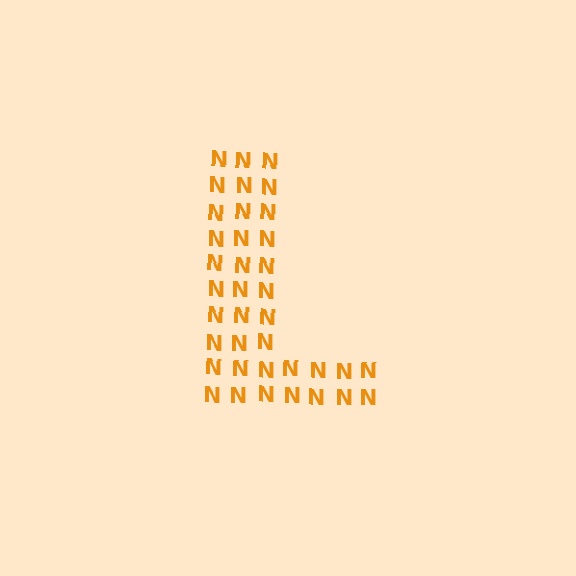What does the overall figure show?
The overall figure shows the letter L.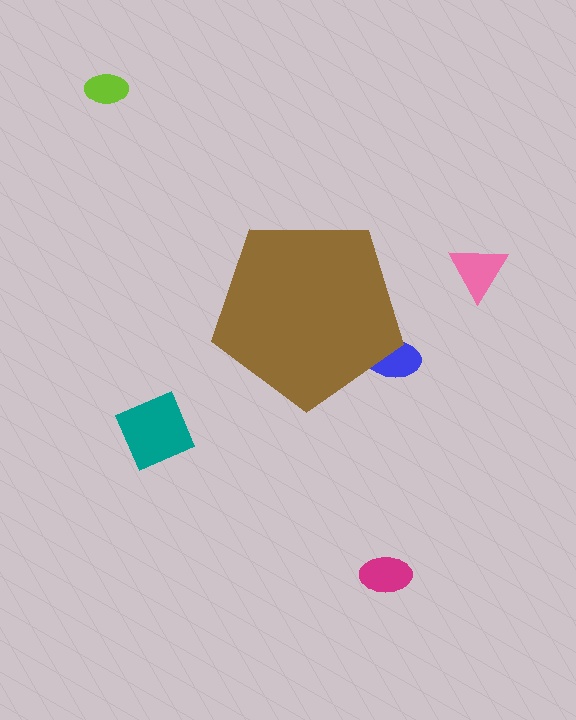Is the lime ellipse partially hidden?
No, the lime ellipse is fully visible.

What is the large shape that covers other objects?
A brown pentagon.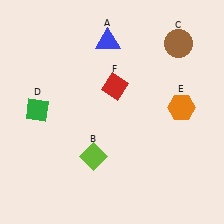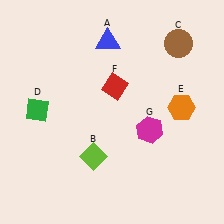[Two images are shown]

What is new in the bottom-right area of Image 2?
A magenta hexagon (G) was added in the bottom-right area of Image 2.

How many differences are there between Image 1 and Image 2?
There is 1 difference between the two images.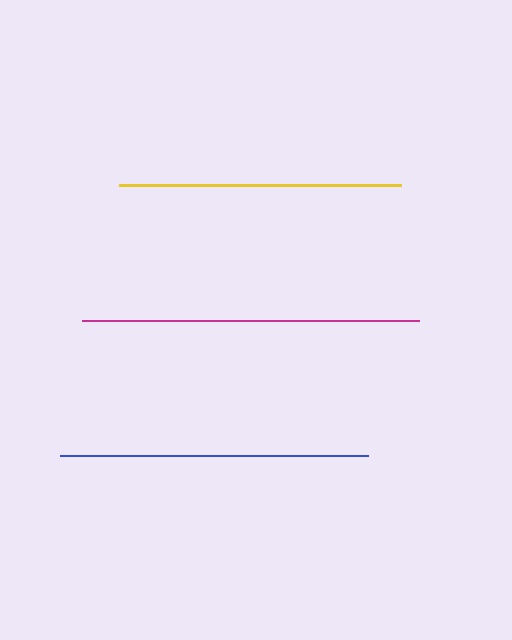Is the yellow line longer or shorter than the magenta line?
The magenta line is longer than the yellow line.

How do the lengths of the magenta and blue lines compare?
The magenta and blue lines are approximately the same length.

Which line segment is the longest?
The magenta line is the longest at approximately 337 pixels.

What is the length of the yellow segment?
The yellow segment is approximately 282 pixels long.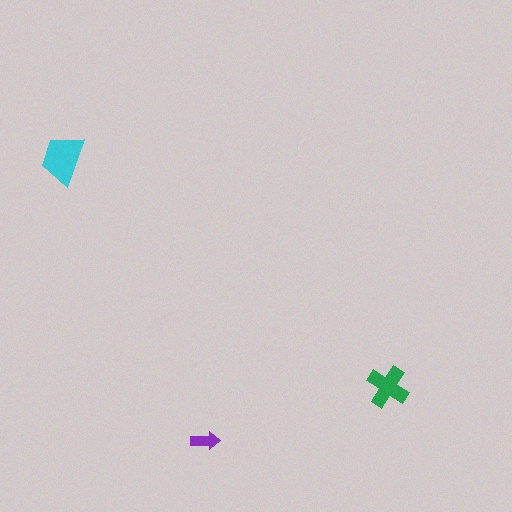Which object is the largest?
The cyan trapezoid.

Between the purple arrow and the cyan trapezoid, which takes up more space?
The cyan trapezoid.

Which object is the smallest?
The purple arrow.